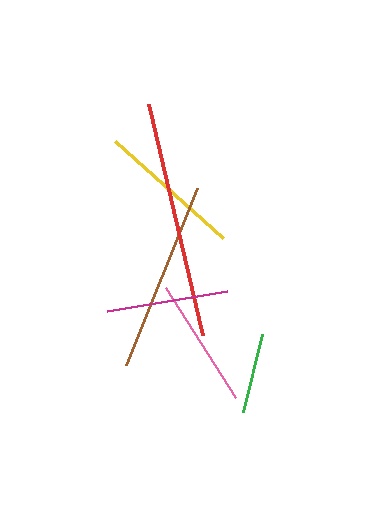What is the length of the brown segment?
The brown segment is approximately 190 pixels long.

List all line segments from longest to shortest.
From longest to shortest: red, brown, yellow, pink, magenta, green.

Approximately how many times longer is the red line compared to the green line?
The red line is approximately 3.0 times the length of the green line.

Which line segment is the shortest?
The green line is the shortest at approximately 80 pixels.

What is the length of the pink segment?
The pink segment is approximately 130 pixels long.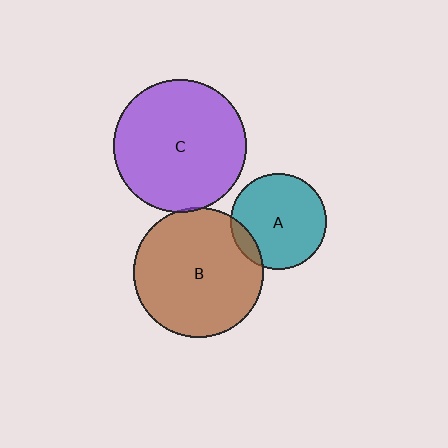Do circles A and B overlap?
Yes.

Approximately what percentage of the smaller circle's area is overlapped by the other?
Approximately 10%.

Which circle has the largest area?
Circle C (purple).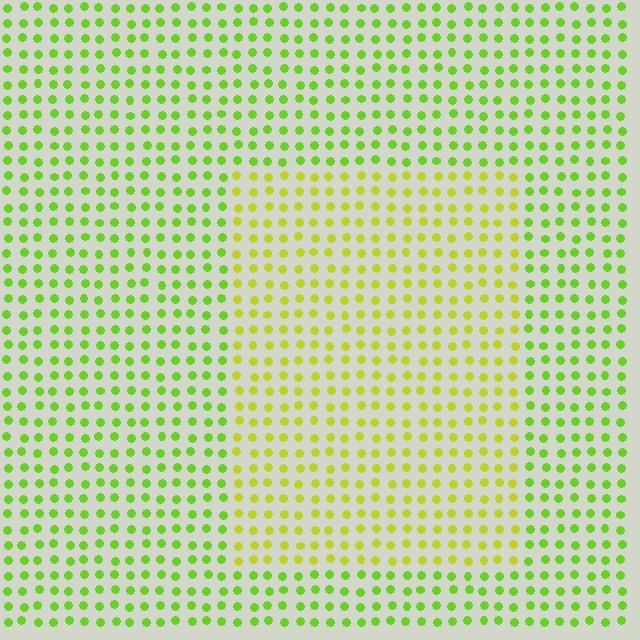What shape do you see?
I see a rectangle.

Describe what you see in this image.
The image is filled with small lime elements in a uniform arrangement. A rectangle-shaped region is visible where the elements are tinted to a slightly different hue, forming a subtle color boundary.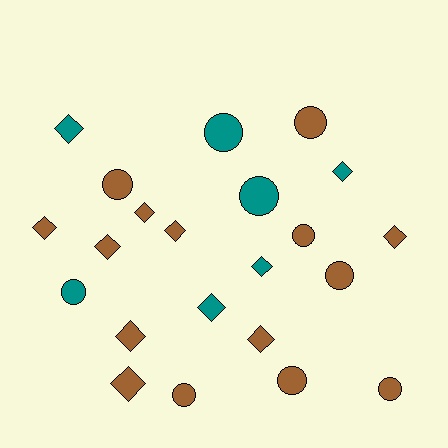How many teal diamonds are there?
There are 4 teal diamonds.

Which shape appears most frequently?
Diamond, with 12 objects.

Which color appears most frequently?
Brown, with 15 objects.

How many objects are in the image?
There are 22 objects.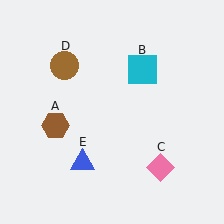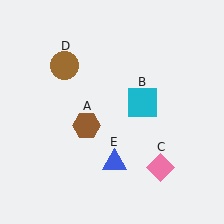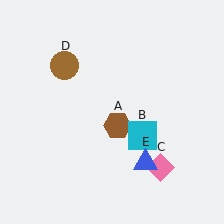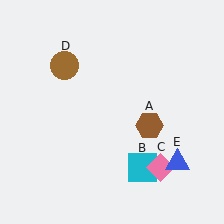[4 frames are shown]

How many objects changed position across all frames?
3 objects changed position: brown hexagon (object A), cyan square (object B), blue triangle (object E).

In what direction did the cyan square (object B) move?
The cyan square (object B) moved down.